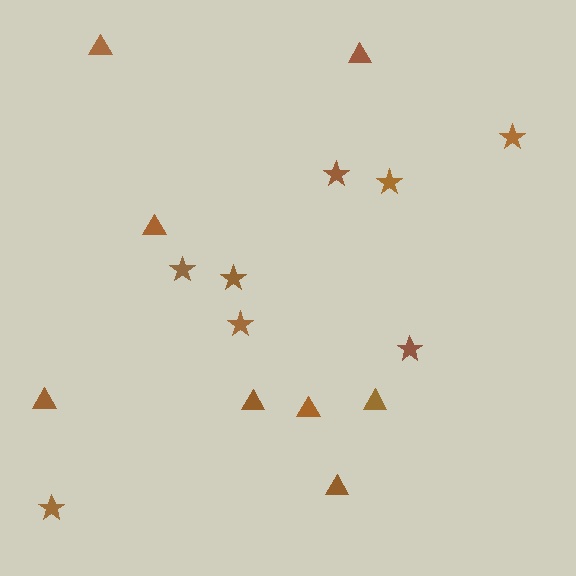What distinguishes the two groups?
There are 2 groups: one group of stars (8) and one group of triangles (8).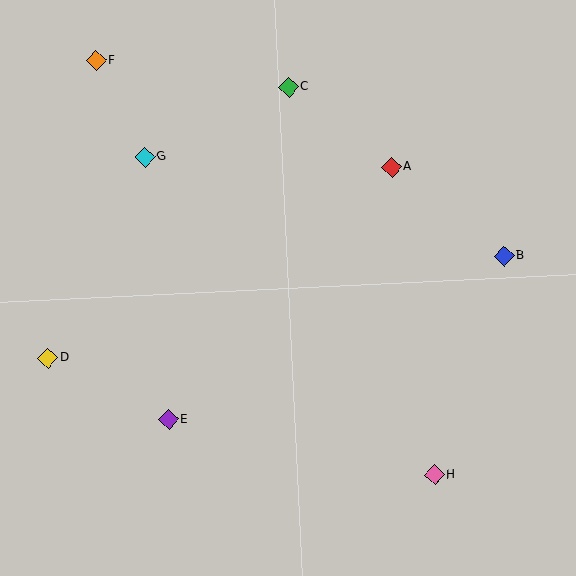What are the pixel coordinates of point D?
Point D is at (48, 358).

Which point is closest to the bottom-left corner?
Point D is closest to the bottom-left corner.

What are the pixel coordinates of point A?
Point A is at (391, 167).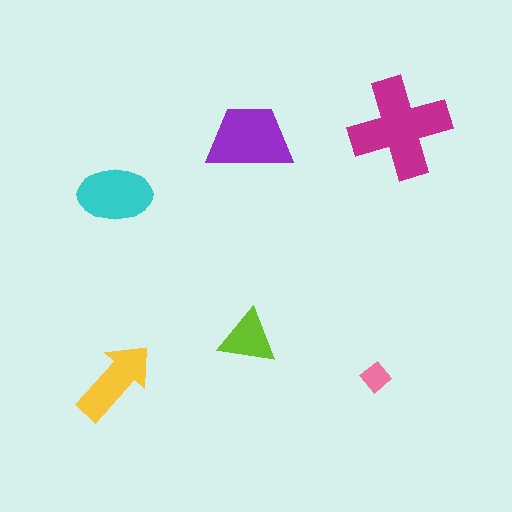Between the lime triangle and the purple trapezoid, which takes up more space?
The purple trapezoid.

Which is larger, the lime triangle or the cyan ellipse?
The cyan ellipse.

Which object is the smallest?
The pink diamond.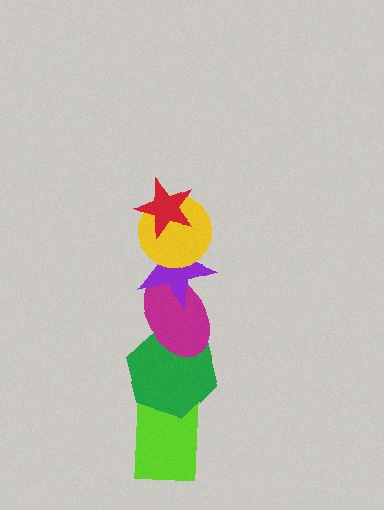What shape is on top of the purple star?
The yellow circle is on top of the purple star.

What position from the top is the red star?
The red star is 1st from the top.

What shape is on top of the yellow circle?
The red star is on top of the yellow circle.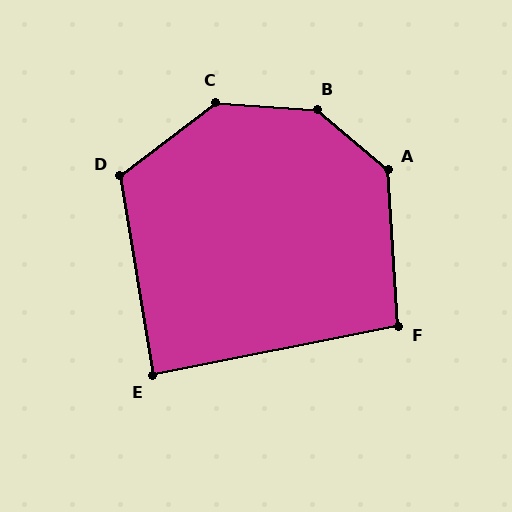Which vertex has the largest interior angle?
B, at approximately 144 degrees.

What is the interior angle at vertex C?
Approximately 139 degrees (obtuse).